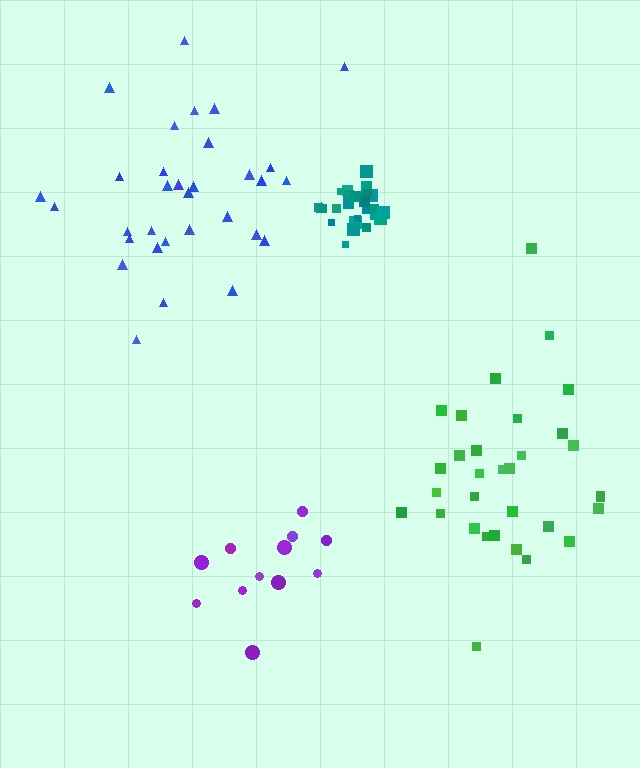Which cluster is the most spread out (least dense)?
Green.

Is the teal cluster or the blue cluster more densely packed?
Teal.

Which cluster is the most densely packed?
Teal.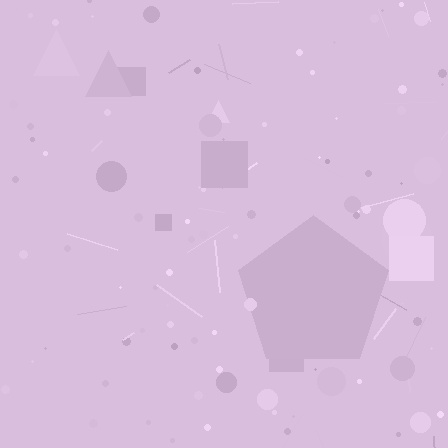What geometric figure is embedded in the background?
A pentagon is embedded in the background.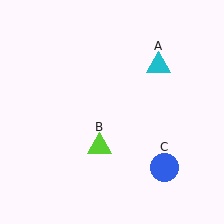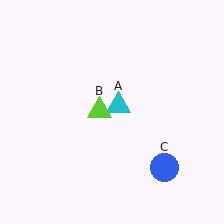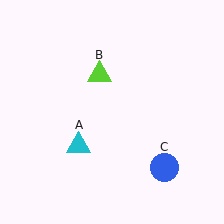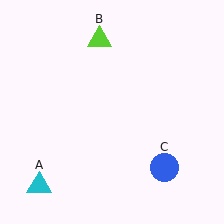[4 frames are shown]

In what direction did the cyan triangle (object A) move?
The cyan triangle (object A) moved down and to the left.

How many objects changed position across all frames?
2 objects changed position: cyan triangle (object A), lime triangle (object B).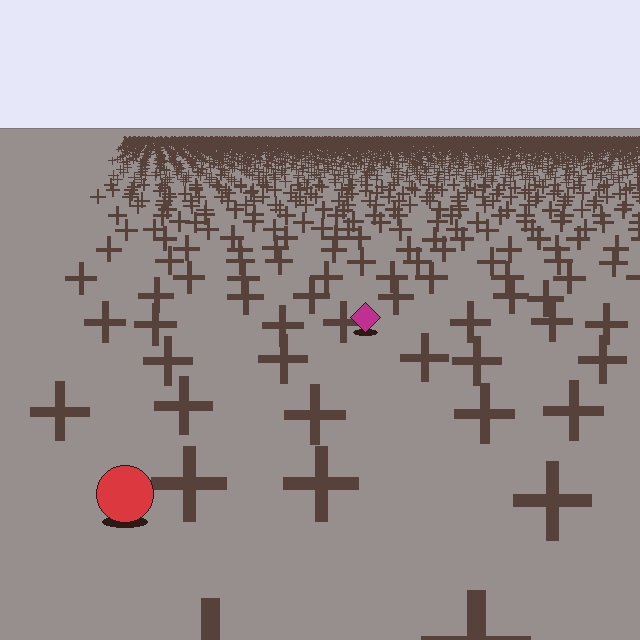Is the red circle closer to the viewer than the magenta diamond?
Yes. The red circle is closer — you can tell from the texture gradient: the ground texture is coarser near it.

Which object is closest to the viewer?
The red circle is closest. The texture marks near it are larger and more spread out.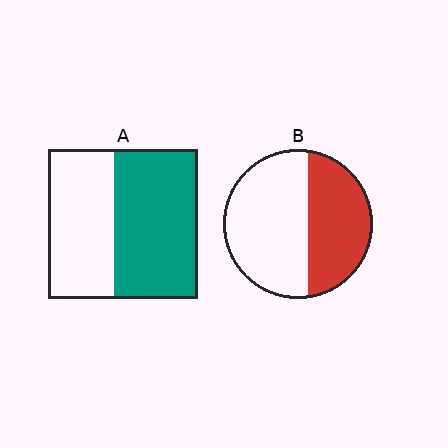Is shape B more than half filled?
No.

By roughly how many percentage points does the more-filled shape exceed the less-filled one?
By roughly 15 percentage points (A over B).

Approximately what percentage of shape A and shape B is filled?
A is approximately 55% and B is approximately 40%.